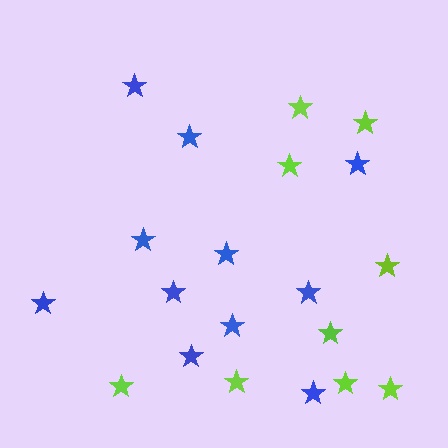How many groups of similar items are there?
There are 2 groups: one group of lime stars (9) and one group of blue stars (11).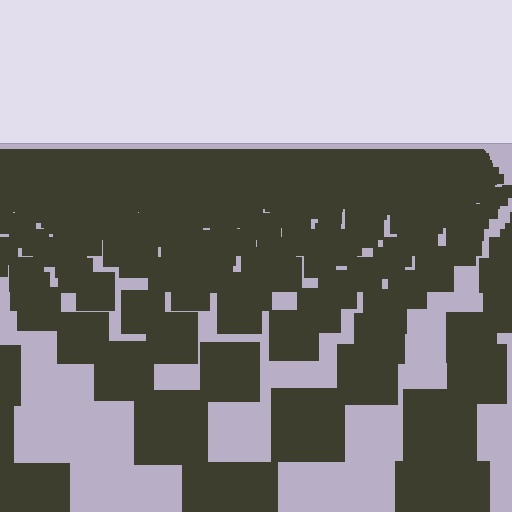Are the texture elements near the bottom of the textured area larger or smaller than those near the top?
Larger. Near the bottom, elements are closer to the viewer and appear at a bigger on-screen size.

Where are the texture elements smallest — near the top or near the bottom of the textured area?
Near the top.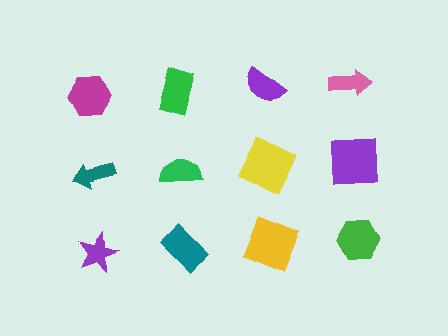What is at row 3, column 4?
A green hexagon.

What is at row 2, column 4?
A purple square.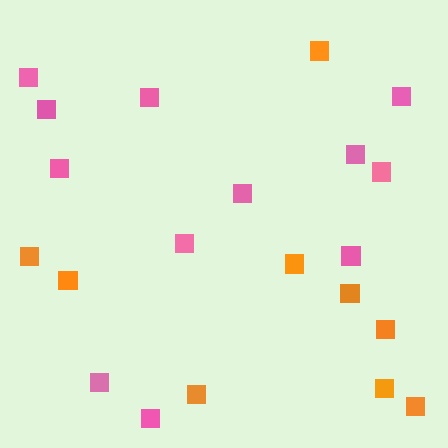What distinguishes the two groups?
There are 2 groups: one group of orange squares (9) and one group of pink squares (12).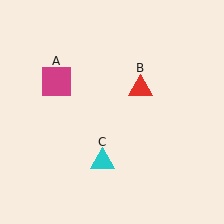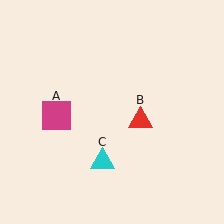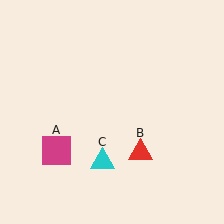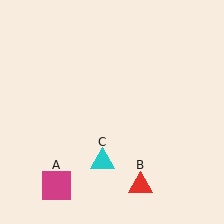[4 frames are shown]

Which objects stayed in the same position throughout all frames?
Cyan triangle (object C) remained stationary.